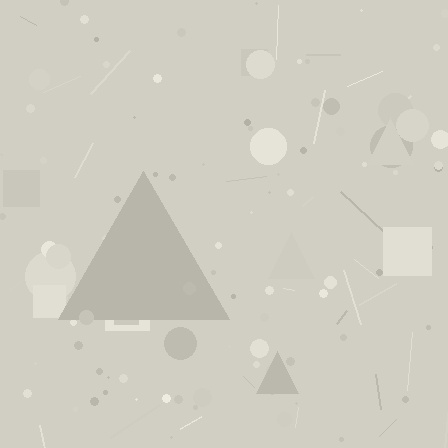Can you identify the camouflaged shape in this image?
The camouflaged shape is a triangle.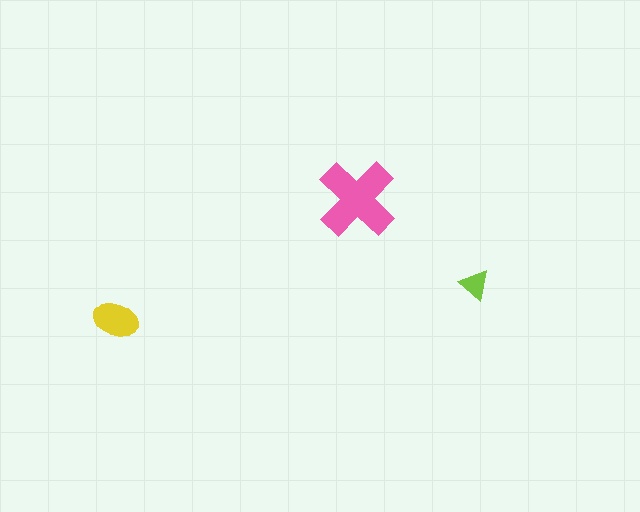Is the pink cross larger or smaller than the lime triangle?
Larger.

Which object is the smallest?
The lime triangle.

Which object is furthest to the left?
The yellow ellipse is leftmost.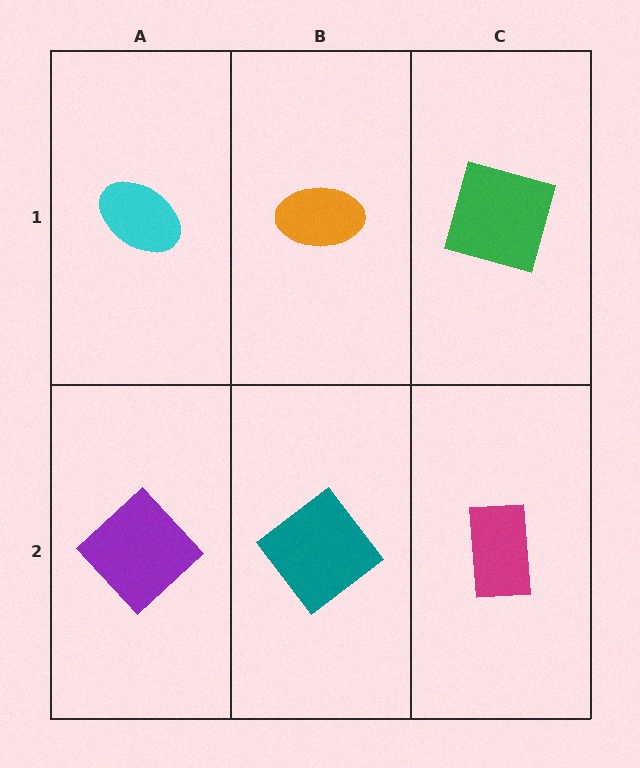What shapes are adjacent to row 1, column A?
A purple diamond (row 2, column A), an orange ellipse (row 1, column B).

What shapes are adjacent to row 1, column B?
A teal diamond (row 2, column B), a cyan ellipse (row 1, column A), a green square (row 1, column C).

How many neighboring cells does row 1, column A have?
2.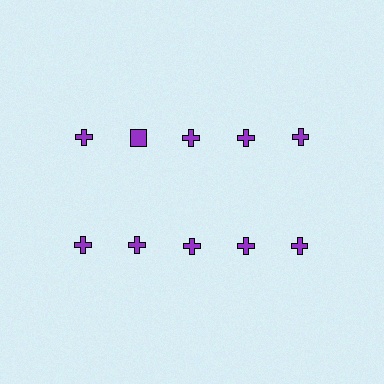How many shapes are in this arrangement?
There are 10 shapes arranged in a grid pattern.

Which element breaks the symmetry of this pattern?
The purple square in the top row, second from left column breaks the symmetry. All other shapes are purple crosses.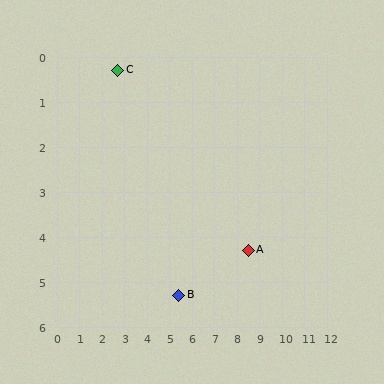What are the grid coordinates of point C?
Point C is at approximately (2.7, 0.3).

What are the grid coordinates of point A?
Point A is at approximately (8.5, 4.3).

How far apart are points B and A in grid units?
Points B and A are about 3.3 grid units apart.